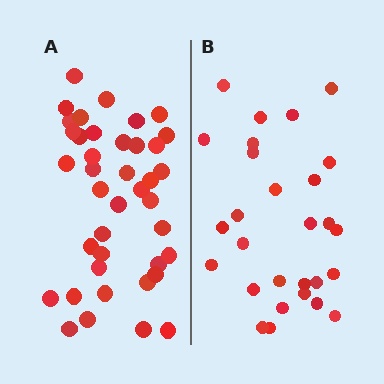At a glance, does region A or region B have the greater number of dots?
Region A (the left region) has more dots.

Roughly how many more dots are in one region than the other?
Region A has roughly 12 or so more dots than region B.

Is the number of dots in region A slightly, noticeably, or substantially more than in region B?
Region A has noticeably more, but not dramatically so. The ratio is roughly 1.4 to 1.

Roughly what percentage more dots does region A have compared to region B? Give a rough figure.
About 45% more.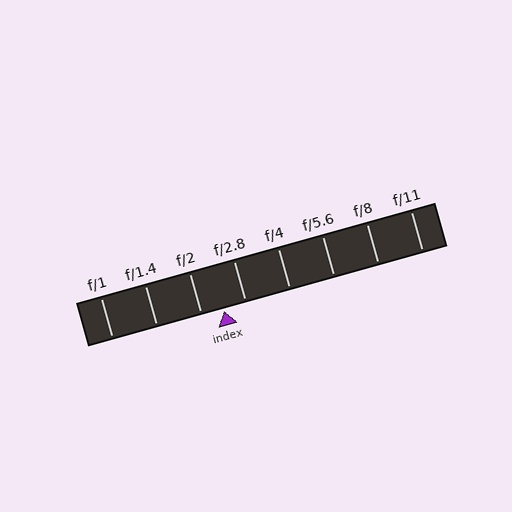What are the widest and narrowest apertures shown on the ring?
The widest aperture shown is f/1 and the narrowest is f/11.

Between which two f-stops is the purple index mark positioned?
The index mark is between f/2 and f/2.8.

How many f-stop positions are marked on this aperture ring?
There are 8 f-stop positions marked.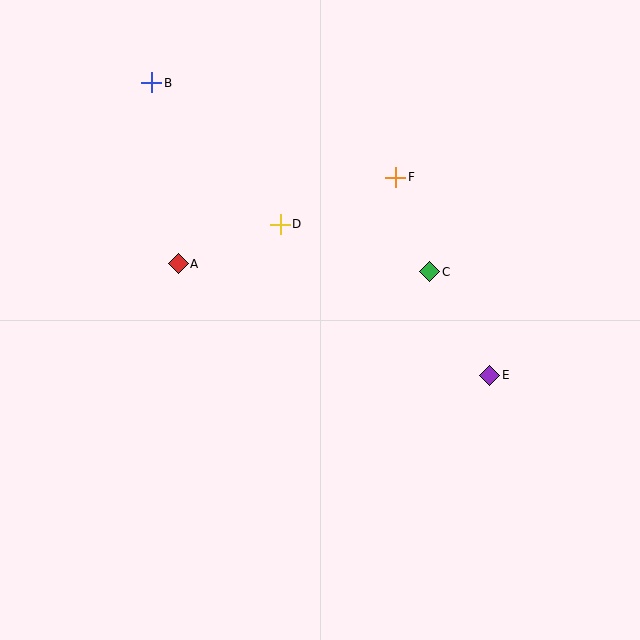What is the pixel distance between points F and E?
The distance between F and E is 219 pixels.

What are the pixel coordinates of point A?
Point A is at (178, 264).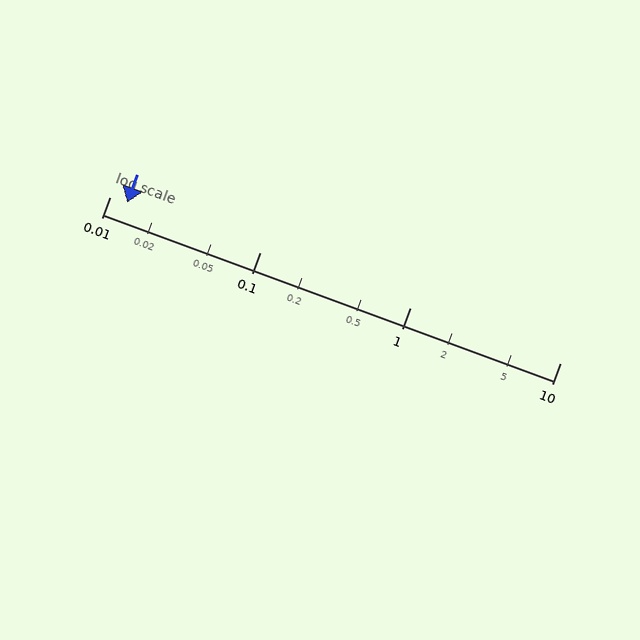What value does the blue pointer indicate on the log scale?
The pointer indicates approximately 0.013.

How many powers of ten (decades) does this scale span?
The scale spans 3 decades, from 0.01 to 10.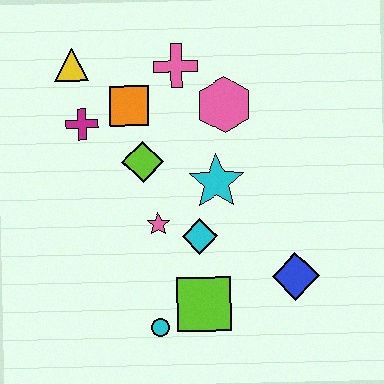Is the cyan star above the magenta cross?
No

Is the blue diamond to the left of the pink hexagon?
No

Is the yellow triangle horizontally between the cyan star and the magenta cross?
No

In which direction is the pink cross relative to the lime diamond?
The pink cross is above the lime diamond.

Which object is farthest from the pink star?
The yellow triangle is farthest from the pink star.